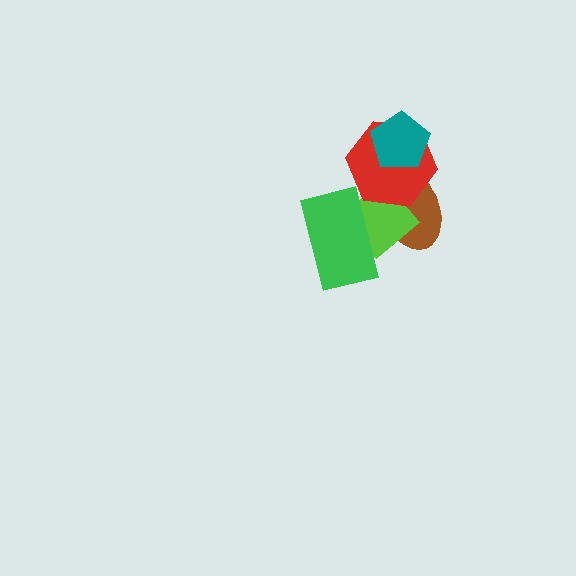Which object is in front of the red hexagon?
The teal pentagon is in front of the red hexagon.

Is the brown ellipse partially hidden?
Yes, it is partially covered by another shape.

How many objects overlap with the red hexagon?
3 objects overlap with the red hexagon.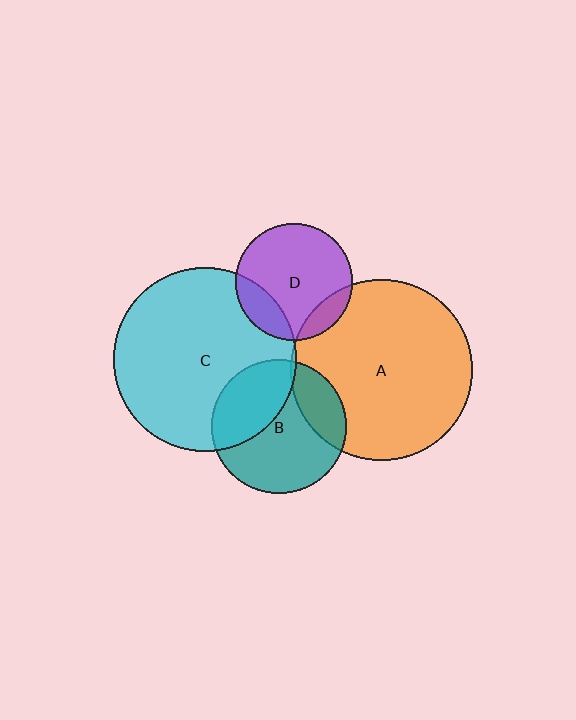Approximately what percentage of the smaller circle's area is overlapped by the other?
Approximately 15%.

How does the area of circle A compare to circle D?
Approximately 2.4 times.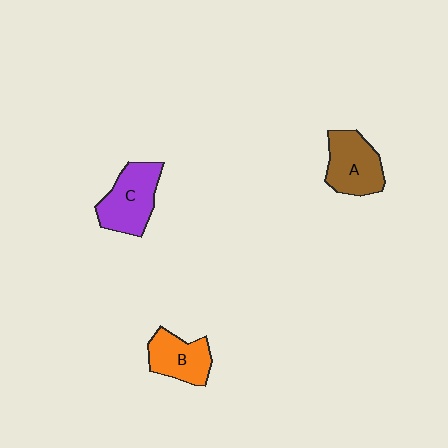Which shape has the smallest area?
Shape B (orange).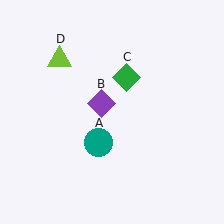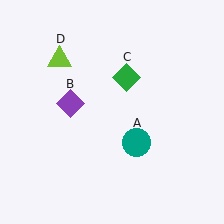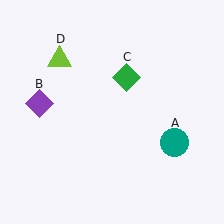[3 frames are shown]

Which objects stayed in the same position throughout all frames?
Green diamond (object C) and lime triangle (object D) remained stationary.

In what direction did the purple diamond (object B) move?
The purple diamond (object B) moved left.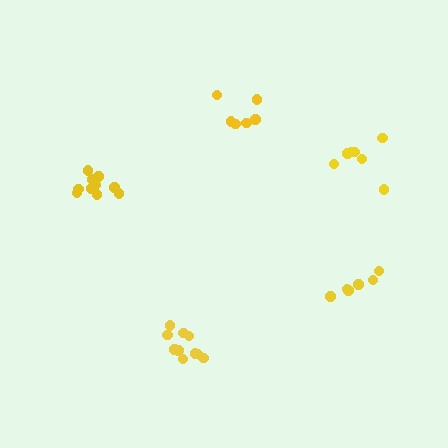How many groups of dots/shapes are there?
There are 5 groups.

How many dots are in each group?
Group 1: 6 dots, Group 2: 10 dots, Group 3: 10 dots, Group 4: 6 dots, Group 5: 7 dots (39 total).